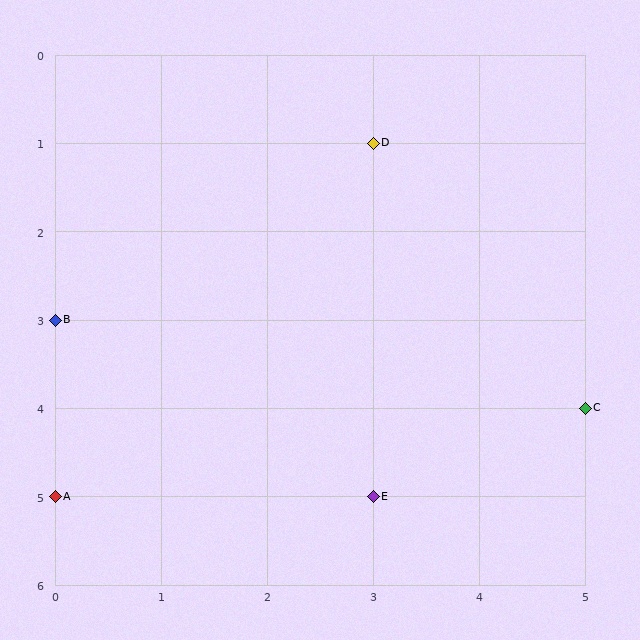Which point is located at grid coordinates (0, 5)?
Point A is at (0, 5).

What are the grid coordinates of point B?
Point B is at grid coordinates (0, 3).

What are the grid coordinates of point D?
Point D is at grid coordinates (3, 1).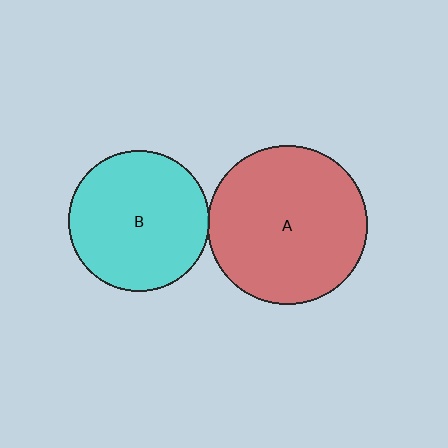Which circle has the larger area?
Circle A (red).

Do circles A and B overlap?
Yes.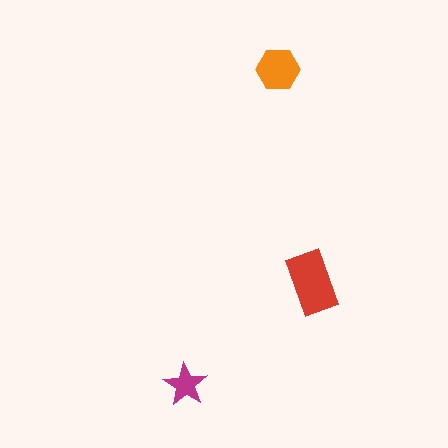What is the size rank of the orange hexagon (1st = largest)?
2nd.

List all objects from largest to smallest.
The red rectangle, the orange hexagon, the magenta star.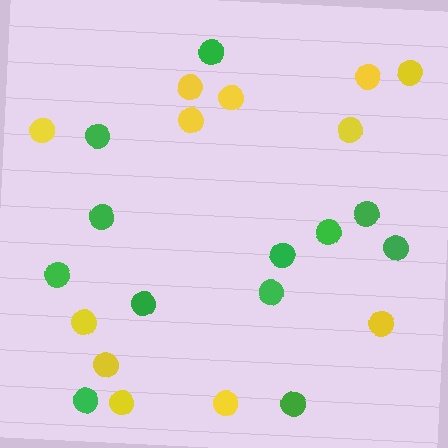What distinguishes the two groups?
There are 2 groups: one group of green circles (12) and one group of yellow circles (12).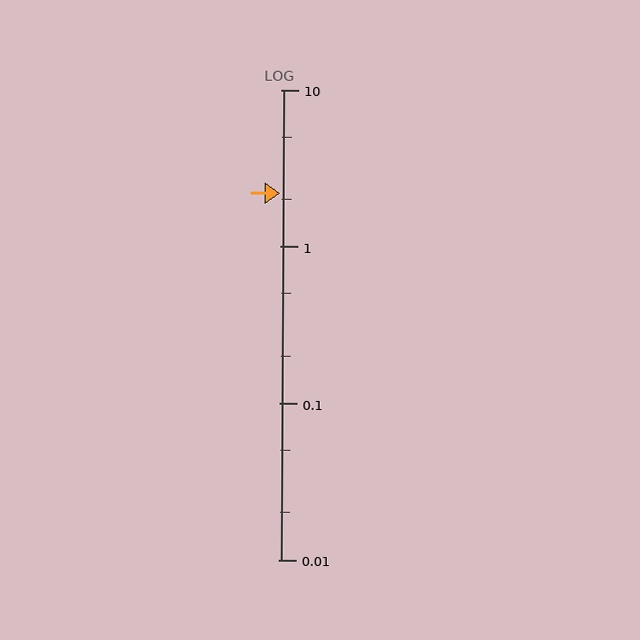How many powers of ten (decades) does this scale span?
The scale spans 3 decades, from 0.01 to 10.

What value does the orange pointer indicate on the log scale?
The pointer indicates approximately 2.2.